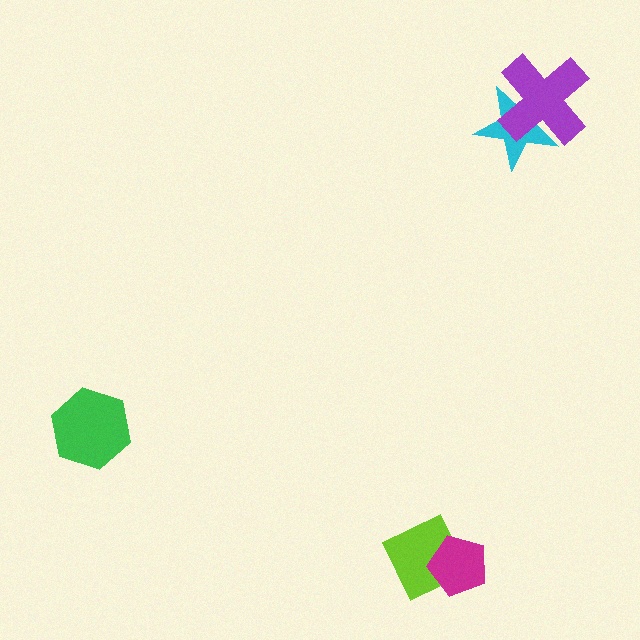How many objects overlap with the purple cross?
1 object overlaps with the purple cross.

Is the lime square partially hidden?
Yes, it is partially covered by another shape.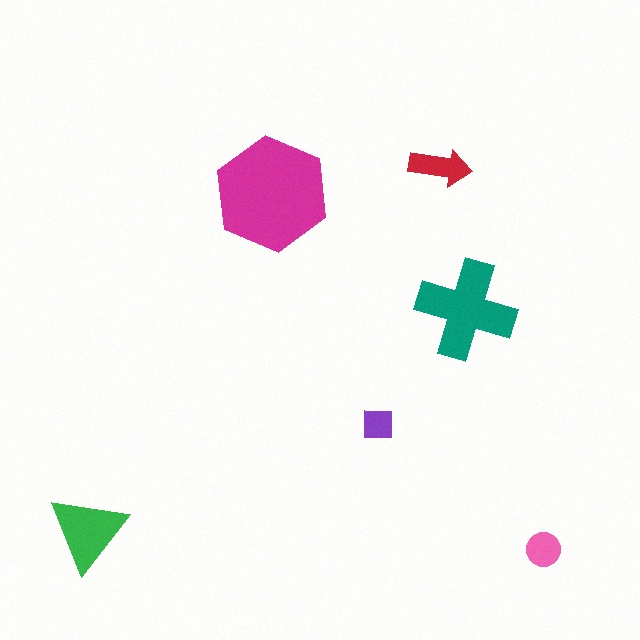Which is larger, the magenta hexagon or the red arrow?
The magenta hexagon.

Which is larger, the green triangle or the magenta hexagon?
The magenta hexagon.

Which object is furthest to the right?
The pink circle is rightmost.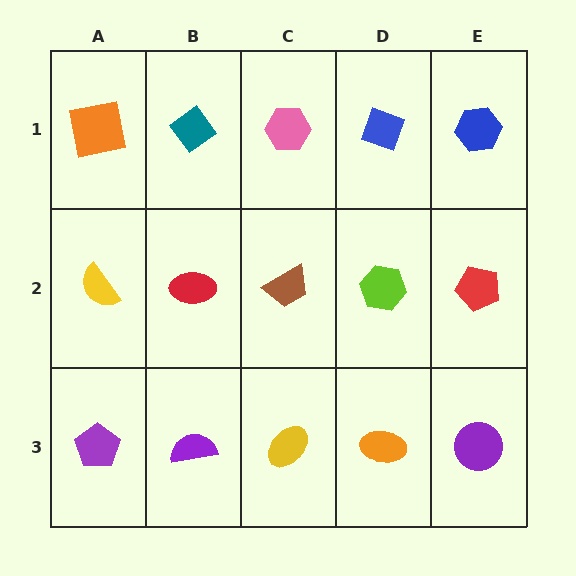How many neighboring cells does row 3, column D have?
3.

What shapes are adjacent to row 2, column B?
A teal diamond (row 1, column B), a purple semicircle (row 3, column B), a yellow semicircle (row 2, column A), a brown trapezoid (row 2, column C).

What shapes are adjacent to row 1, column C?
A brown trapezoid (row 2, column C), a teal diamond (row 1, column B), a blue diamond (row 1, column D).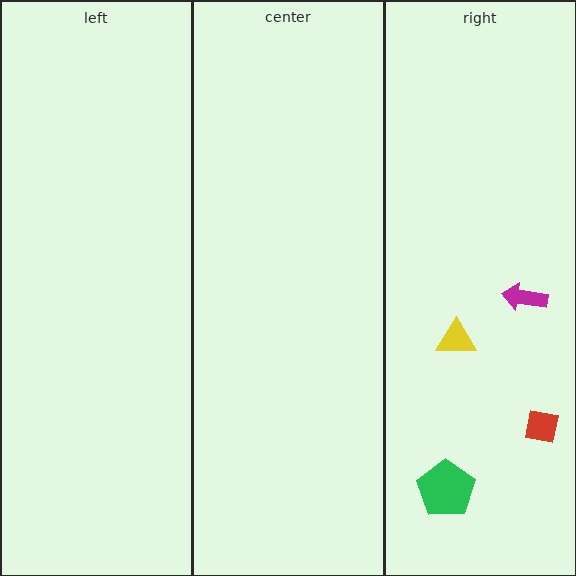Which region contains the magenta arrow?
The right region.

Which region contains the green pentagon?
The right region.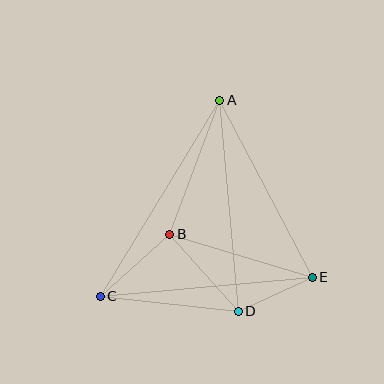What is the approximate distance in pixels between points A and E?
The distance between A and E is approximately 199 pixels.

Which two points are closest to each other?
Points D and E are closest to each other.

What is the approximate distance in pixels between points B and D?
The distance between B and D is approximately 103 pixels.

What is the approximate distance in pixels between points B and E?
The distance between B and E is approximately 149 pixels.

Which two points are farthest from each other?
Points A and C are farthest from each other.